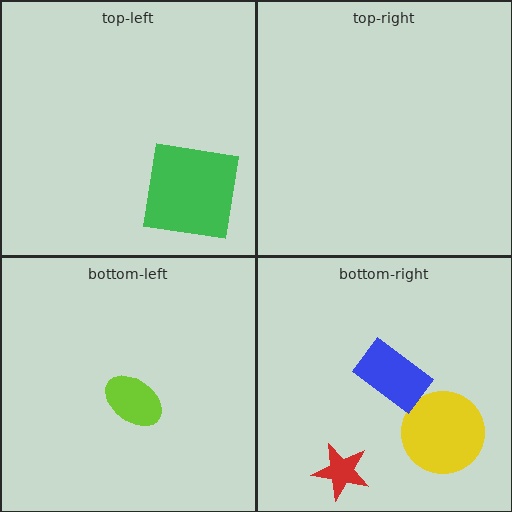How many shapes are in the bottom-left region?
1.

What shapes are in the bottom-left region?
The lime ellipse.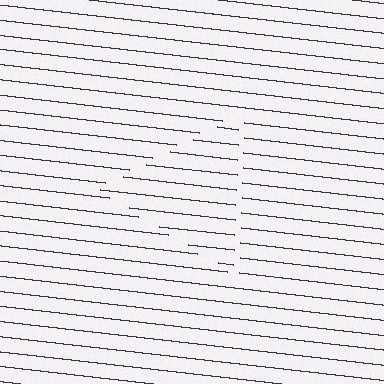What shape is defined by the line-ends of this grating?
An illusory triangle. The interior of the shape contains the same grating, shifted by half a period — the contour is defined by the phase discontinuity where line-ends from the inner and outer gratings abut.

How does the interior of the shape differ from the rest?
The interior of the shape contains the same grating, shifted by half a period — the contour is defined by the phase discontinuity where line-ends from the inner and outer gratings abut.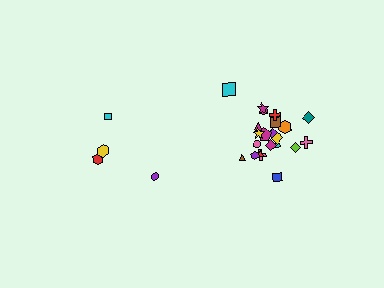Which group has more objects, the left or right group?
The right group.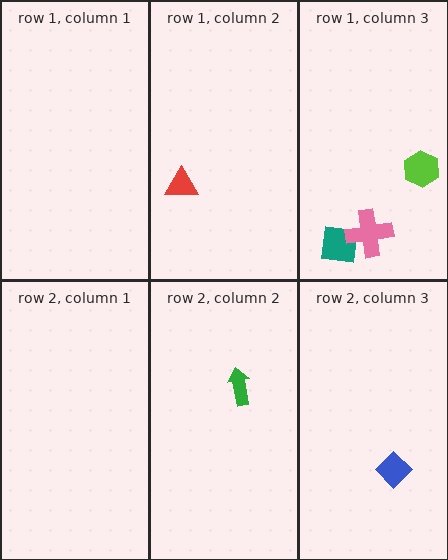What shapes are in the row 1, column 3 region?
The teal square, the lime hexagon, the pink cross.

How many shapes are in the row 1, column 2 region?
1.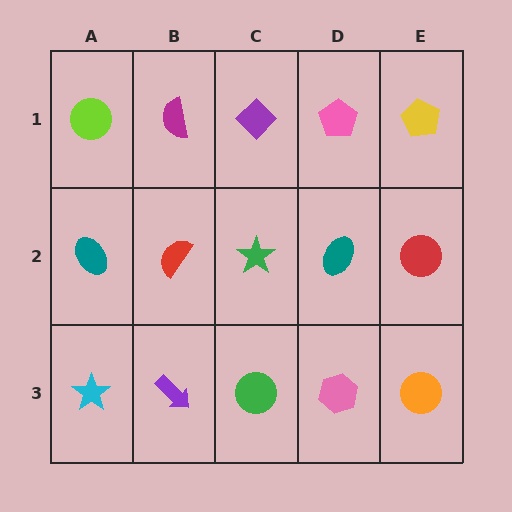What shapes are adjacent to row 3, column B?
A red semicircle (row 2, column B), a cyan star (row 3, column A), a green circle (row 3, column C).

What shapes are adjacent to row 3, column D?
A teal ellipse (row 2, column D), a green circle (row 3, column C), an orange circle (row 3, column E).